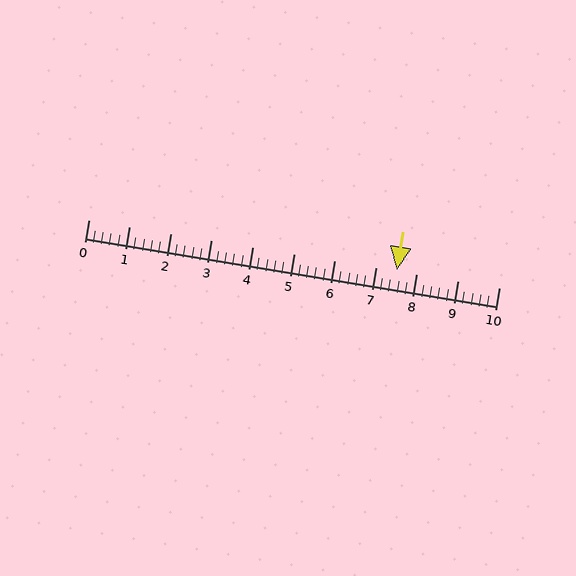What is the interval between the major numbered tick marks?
The major tick marks are spaced 1 units apart.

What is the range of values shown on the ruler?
The ruler shows values from 0 to 10.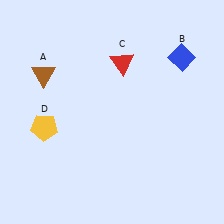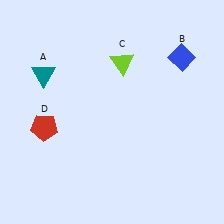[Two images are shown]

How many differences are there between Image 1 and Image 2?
There are 3 differences between the two images.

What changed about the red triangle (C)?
In Image 1, C is red. In Image 2, it changed to lime.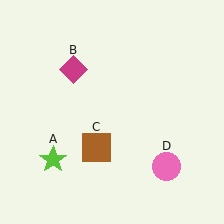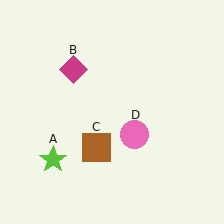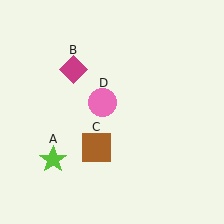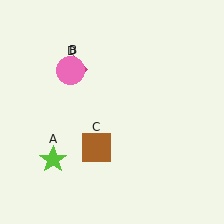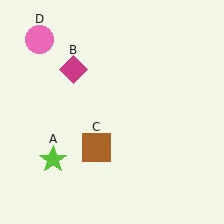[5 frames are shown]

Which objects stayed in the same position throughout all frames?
Lime star (object A) and magenta diamond (object B) and brown square (object C) remained stationary.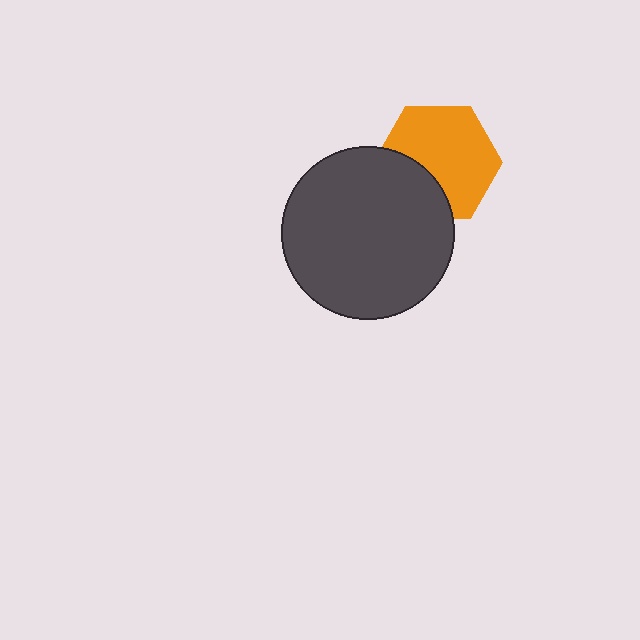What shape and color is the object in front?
The object in front is a dark gray circle.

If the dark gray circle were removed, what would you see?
You would see the complete orange hexagon.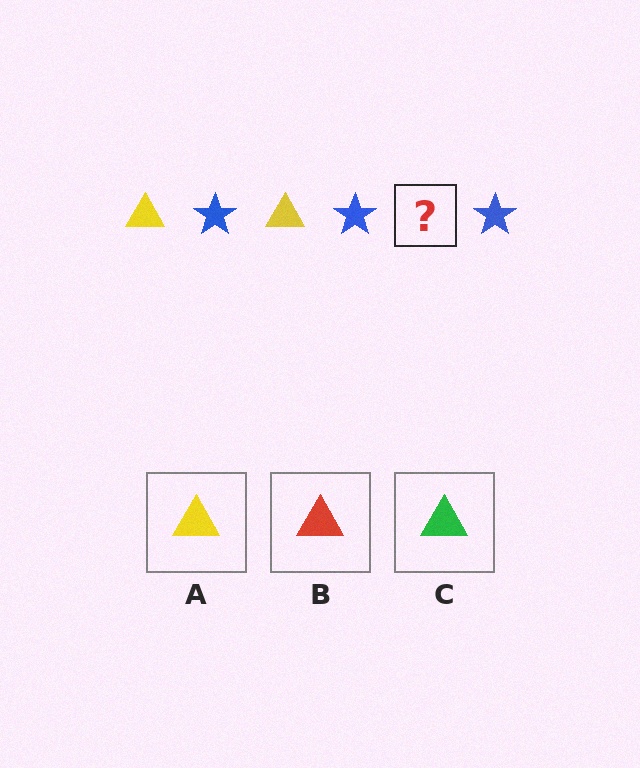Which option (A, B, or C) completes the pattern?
A.